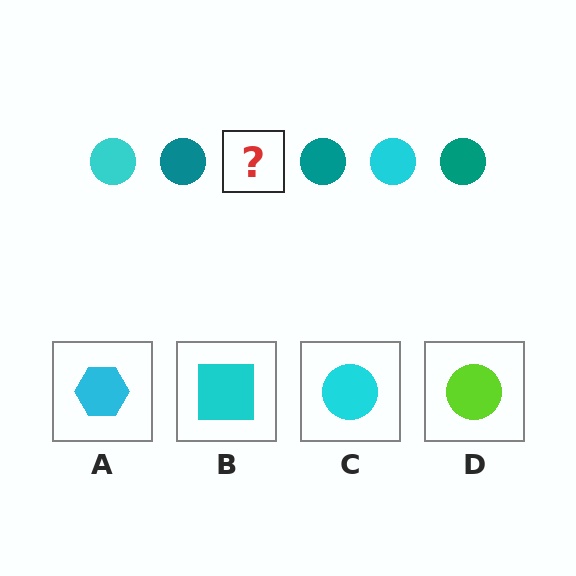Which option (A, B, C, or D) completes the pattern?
C.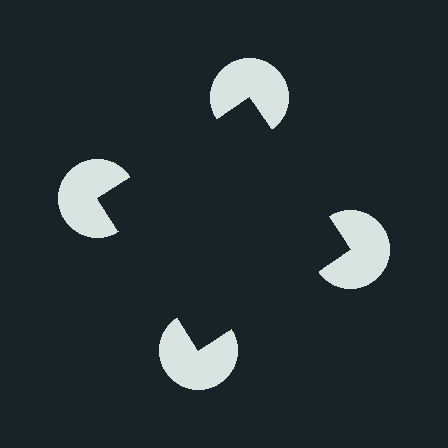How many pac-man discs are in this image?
There are 4 — one at each vertex of the illusory square.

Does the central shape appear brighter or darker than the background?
It typically appears slightly darker than the background, even though no actual brightness change is drawn.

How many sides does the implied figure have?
4 sides.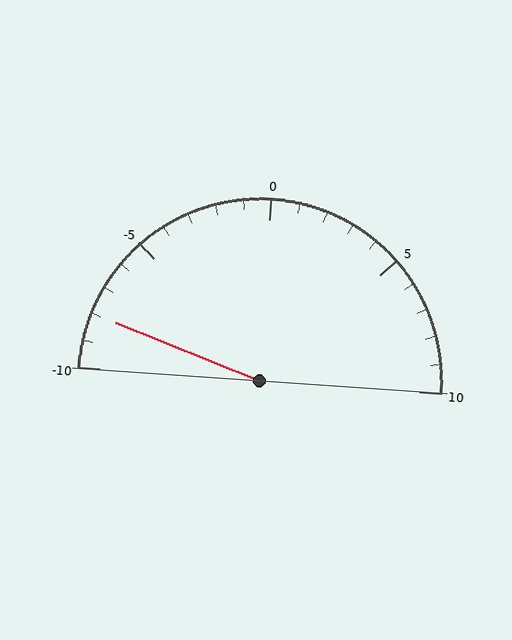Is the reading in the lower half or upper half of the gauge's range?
The reading is in the lower half of the range (-10 to 10).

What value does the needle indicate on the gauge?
The needle indicates approximately -8.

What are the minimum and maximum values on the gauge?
The gauge ranges from -10 to 10.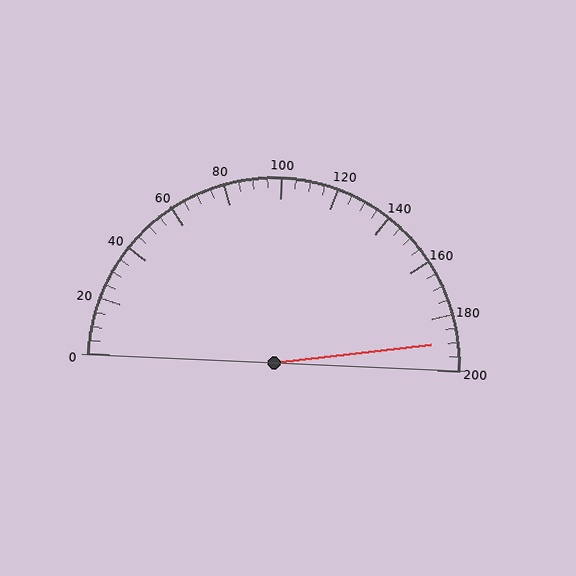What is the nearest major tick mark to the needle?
The nearest major tick mark is 200.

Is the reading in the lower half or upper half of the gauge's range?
The reading is in the upper half of the range (0 to 200).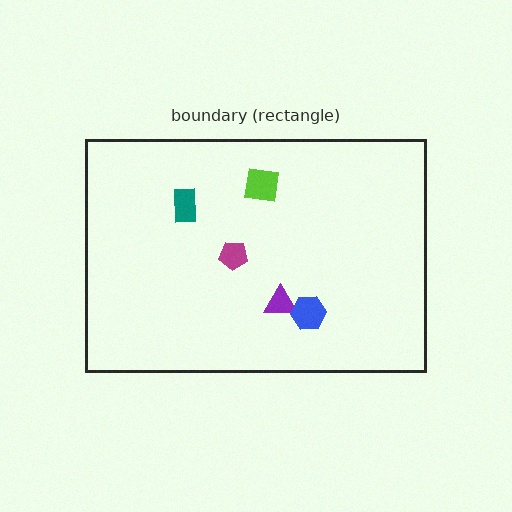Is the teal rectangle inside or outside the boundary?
Inside.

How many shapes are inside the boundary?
5 inside, 0 outside.